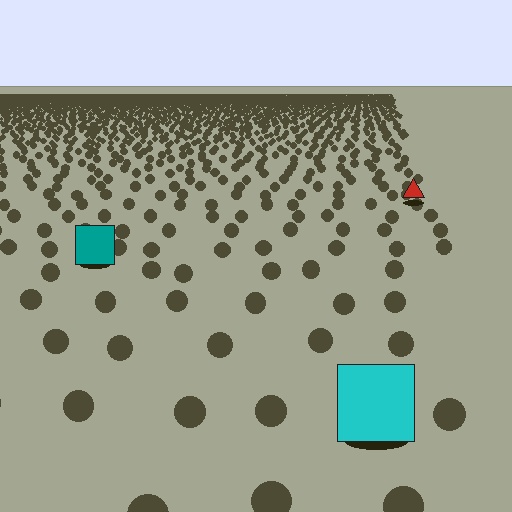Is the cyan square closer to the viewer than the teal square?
Yes. The cyan square is closer — you can tell from the texture gradient: the ground texture is coarser near it.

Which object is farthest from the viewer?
The red triangle is farthest from the viewer. It appears smaller and the ground texture around it is denser.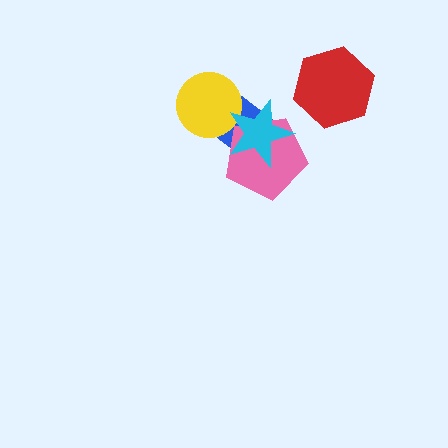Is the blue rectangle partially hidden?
Yes, it is partially covered by another shape.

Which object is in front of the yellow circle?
The cyan star is in front of the yellow circle.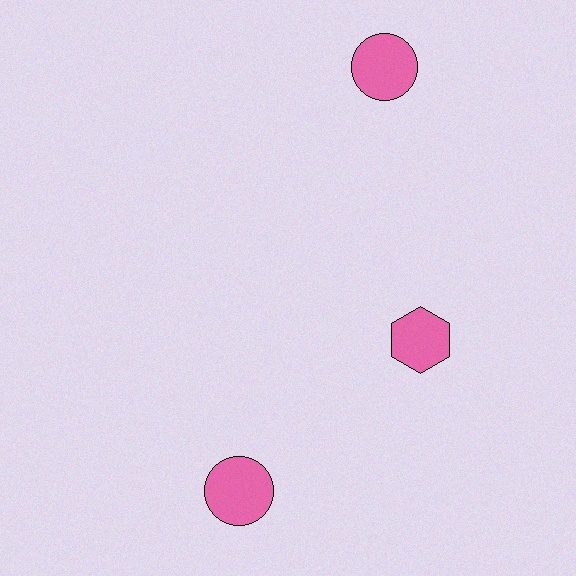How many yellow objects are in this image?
There are no yellow objects.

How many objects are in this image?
There are 3 objects.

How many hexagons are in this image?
There is 1 hexagon.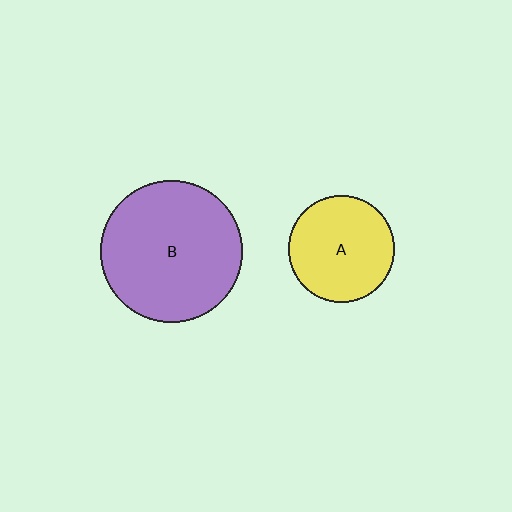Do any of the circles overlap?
No, none of the circles overlap.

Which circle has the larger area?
Circle B (purple).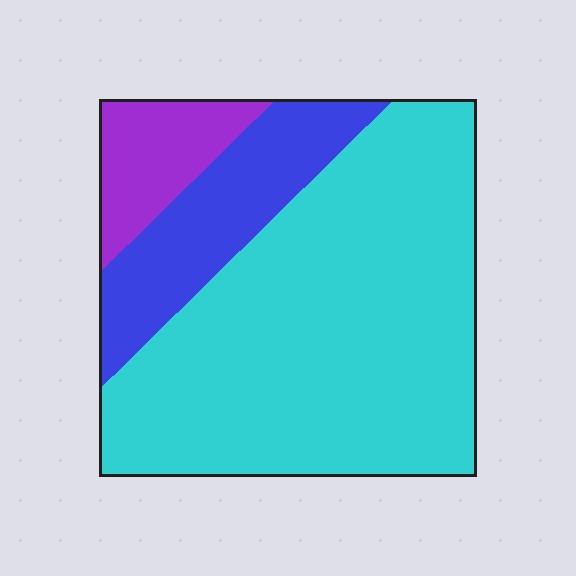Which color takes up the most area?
Cyan, at roughly 70%.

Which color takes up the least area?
Purple, at roughly 10%.